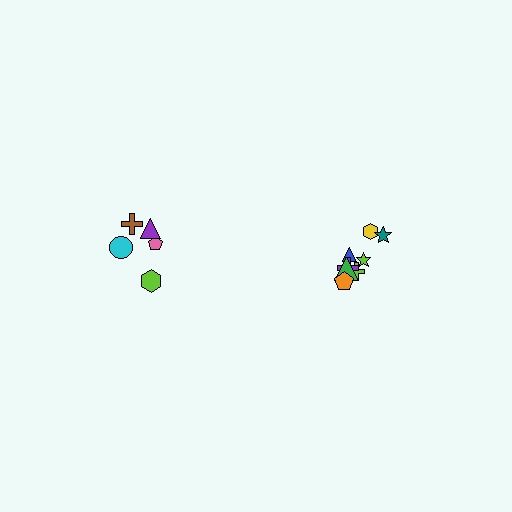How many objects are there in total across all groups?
There are 13 objects.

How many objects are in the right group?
There are 8 objects.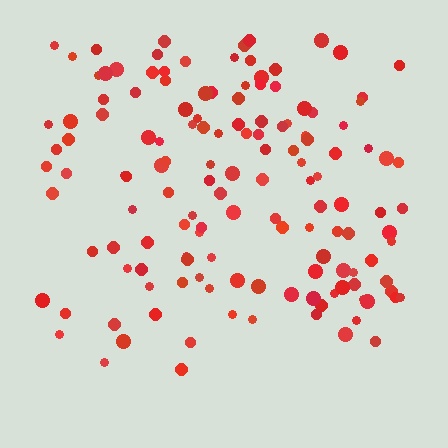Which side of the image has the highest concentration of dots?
The top.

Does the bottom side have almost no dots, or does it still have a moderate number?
Still a moderate number, just noticeably fewer than the top.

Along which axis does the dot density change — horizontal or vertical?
Vertical.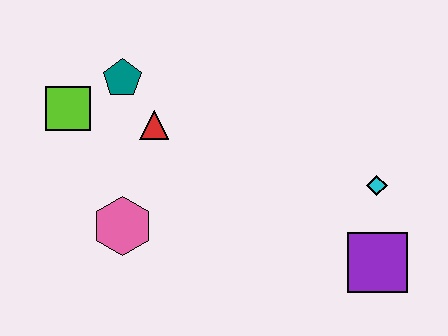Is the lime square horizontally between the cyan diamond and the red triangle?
No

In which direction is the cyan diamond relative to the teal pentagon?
The cyan diamond is to the right of the teal pentagon.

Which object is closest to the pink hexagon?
The red triangle is closest to the pink hexagon.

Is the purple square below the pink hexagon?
Yes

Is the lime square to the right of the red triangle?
No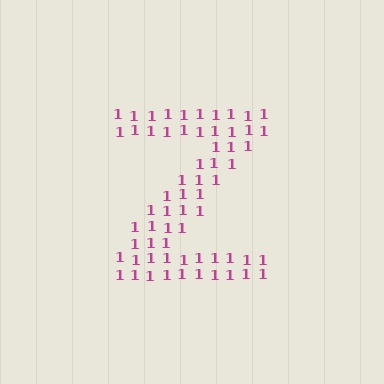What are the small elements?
The small elements are digit 1's.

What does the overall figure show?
The overall figure shows the letter Z.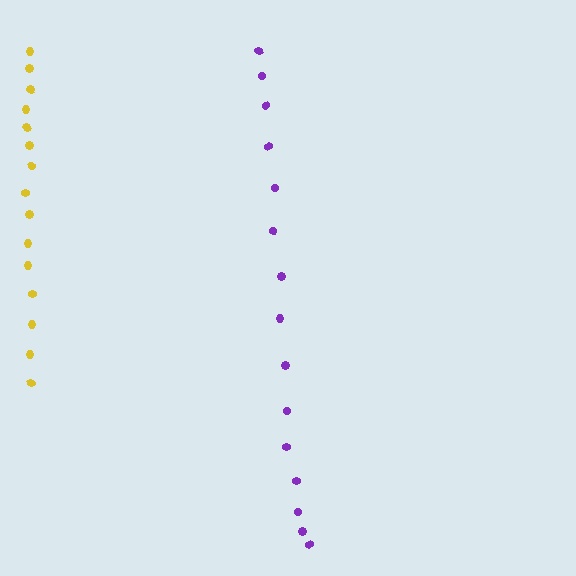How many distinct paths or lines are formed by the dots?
There are 2 distinct paths.